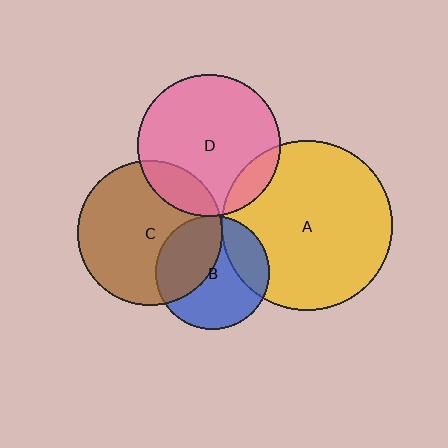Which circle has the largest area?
Circle A (yellow).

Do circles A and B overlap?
Yes.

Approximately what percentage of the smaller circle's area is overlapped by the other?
Approximately 25%.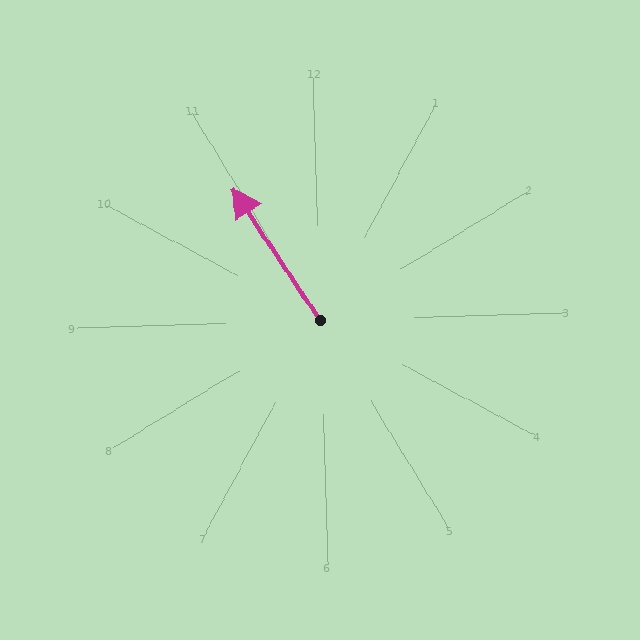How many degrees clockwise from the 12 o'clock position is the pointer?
Approximately 328 degrees.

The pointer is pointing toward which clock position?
Roughly 11 o'clock.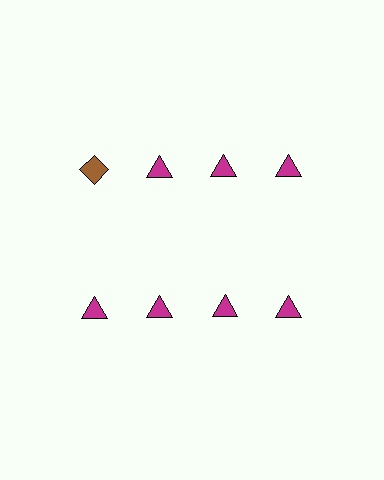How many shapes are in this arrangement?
There are 8 shapes arranged in a grid pattern.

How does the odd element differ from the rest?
It differs in both color (brown instead of magenta) and shape (diamond instead of triangle).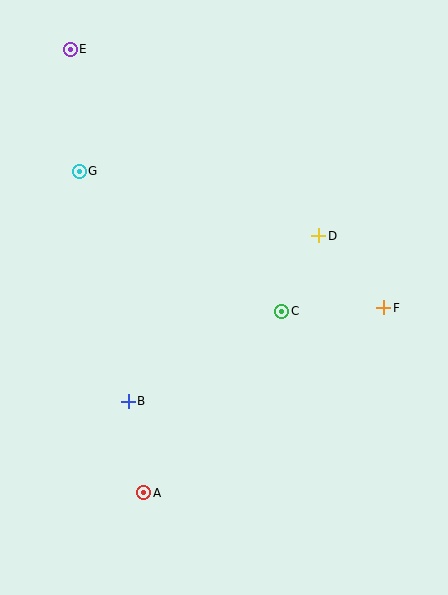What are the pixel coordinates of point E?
Point E is at (70, 50).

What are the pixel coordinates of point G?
Point G is at (79, 171).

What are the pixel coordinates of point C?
Point C is at (282, 311).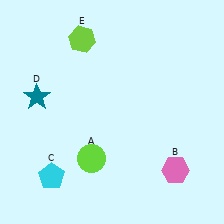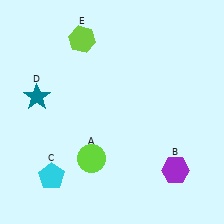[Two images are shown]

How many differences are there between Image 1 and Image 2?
There is 1 difference between the two images.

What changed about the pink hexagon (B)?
In Image 1, B is pink. In Image 2, it changed to purple.